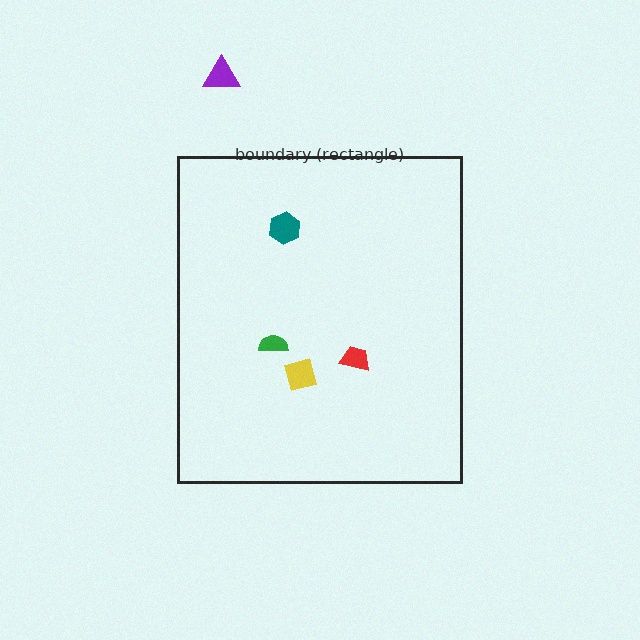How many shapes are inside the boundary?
4 inside, 1 outside.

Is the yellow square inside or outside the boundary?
Inside.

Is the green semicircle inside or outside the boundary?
Inside.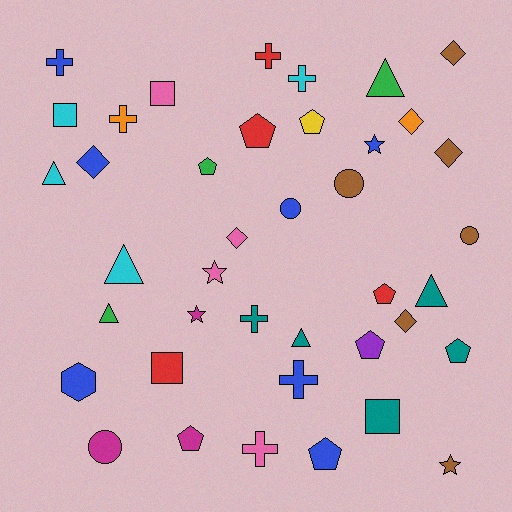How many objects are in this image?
There are 40 objects.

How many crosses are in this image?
There are 7 crosses.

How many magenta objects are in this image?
There are 3 magenta objects.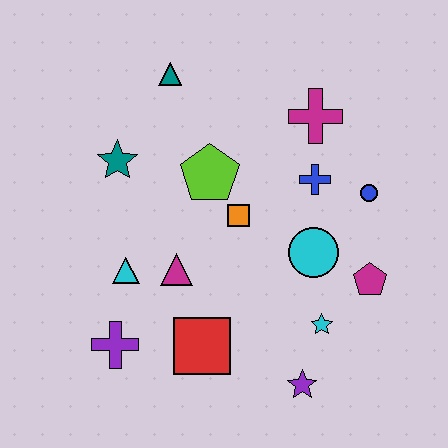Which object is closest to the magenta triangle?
The cyan triangle is closest to the magenta triangle.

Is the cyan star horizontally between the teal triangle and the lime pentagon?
No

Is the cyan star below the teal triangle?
Yes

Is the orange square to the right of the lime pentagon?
Yes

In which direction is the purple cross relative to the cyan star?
The purple cross is to the left of the cyan star.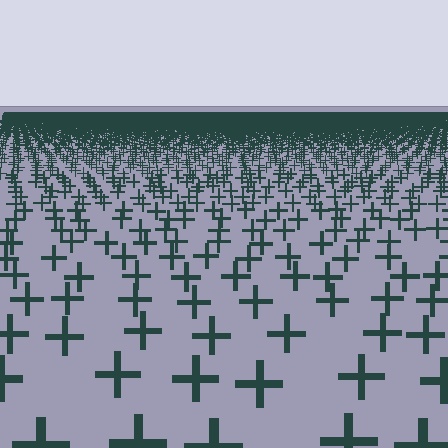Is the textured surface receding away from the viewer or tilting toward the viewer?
The surface is receding away from the viewer. Texture elements get smaller and denser toward the top.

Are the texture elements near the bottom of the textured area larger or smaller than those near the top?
Larger. Near the bottom, elements are closer to the viewer and appear at a bigger on-screen size.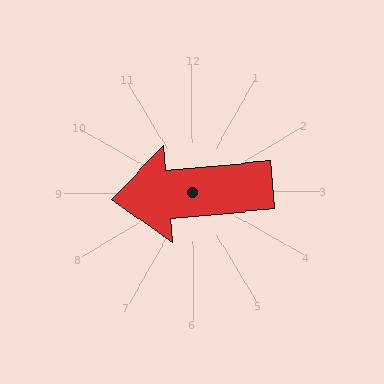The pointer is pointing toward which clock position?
Roughly 9 o'clock.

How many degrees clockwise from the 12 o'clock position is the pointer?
Approximately 265 degrees.